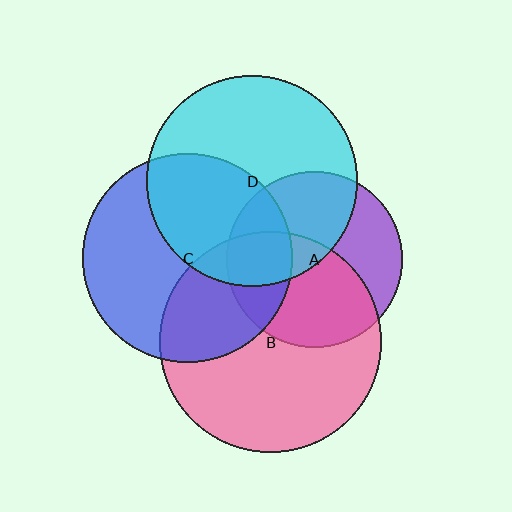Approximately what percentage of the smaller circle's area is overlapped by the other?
Approximately 15%.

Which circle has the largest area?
Circle B (pink).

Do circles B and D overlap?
Yes.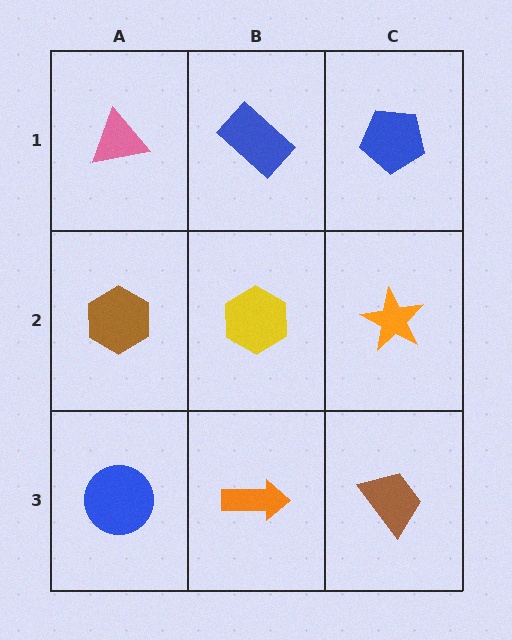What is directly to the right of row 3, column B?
A brown trapezoid.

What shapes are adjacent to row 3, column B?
A yellow hexagon (row 2, column B), a blue circle (row 3, column A), a brown trapezoid (row 3, column C).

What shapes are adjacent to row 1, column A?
A brown hexagon (row 2, column A), a blue rectangle (row 1, column B).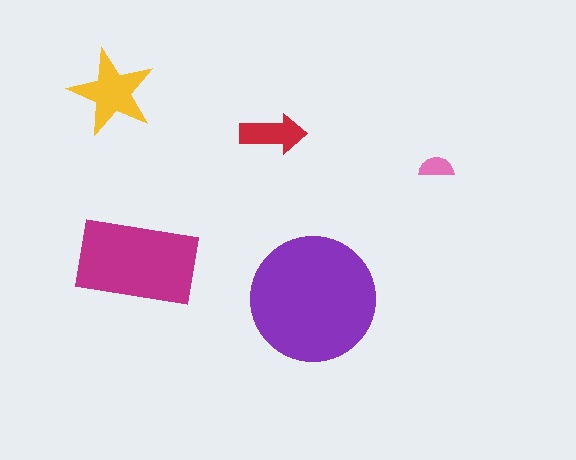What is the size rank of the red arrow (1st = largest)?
4th.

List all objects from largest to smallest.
The purple circle, the magenta rectangle, the yellow star, the red arrow, the pink semicircle.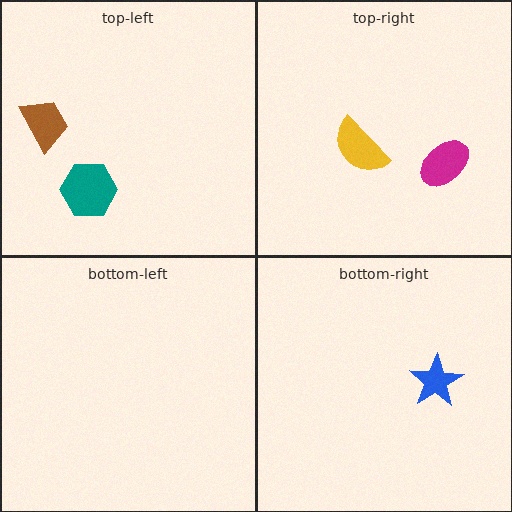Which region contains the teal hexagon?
The top-left region.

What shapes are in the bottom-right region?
The blue star.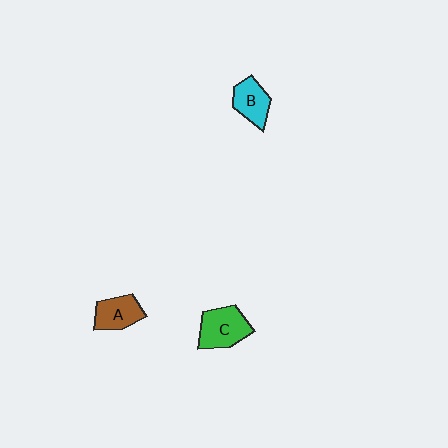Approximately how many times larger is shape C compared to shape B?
Approximately 1.3 times.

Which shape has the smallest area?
Shape B (cyan).